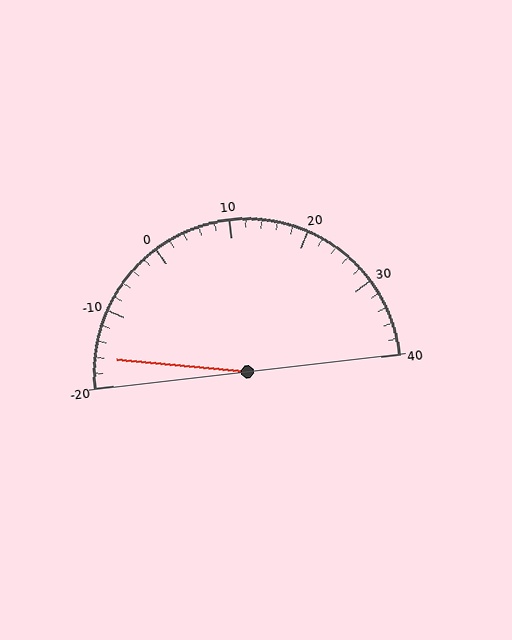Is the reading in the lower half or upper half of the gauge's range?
The reading is in the lower half of the range (-20 to 40).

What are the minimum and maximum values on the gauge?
The gauge ranges from -20 to 40.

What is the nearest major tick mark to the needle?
The nearest major tick mark is -20.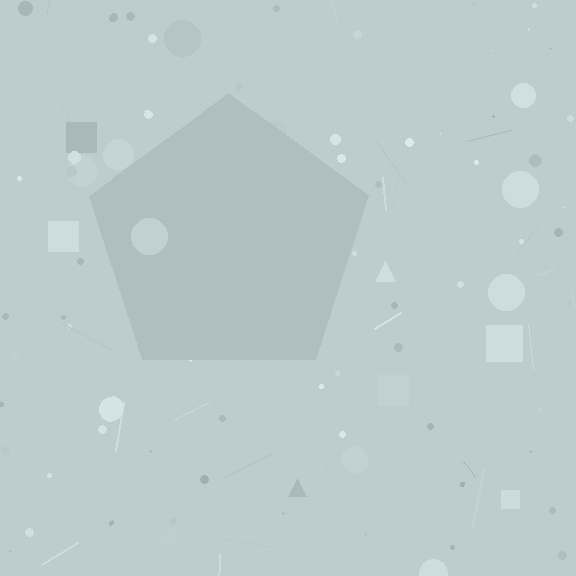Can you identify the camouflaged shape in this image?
The camouflaged shape is a pentagon.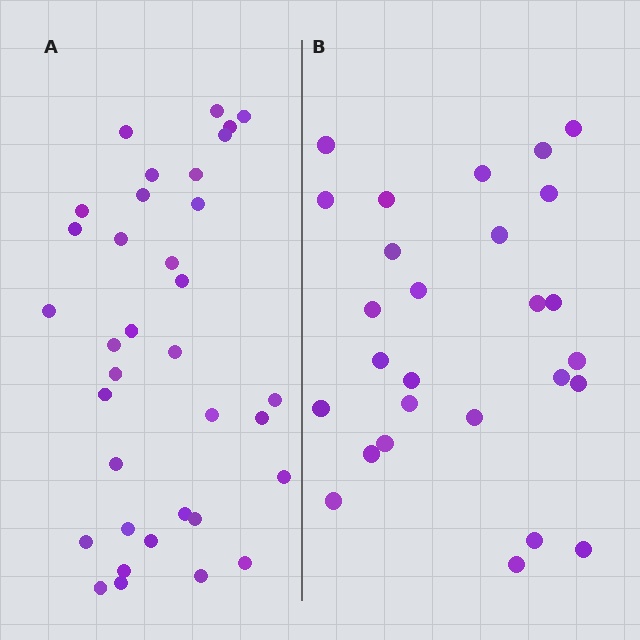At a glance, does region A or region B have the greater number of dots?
Region A (the left region) has more dots.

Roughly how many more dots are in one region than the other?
Region A has roughly 8 or so more dots than region B.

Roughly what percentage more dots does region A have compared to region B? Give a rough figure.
About 30% more.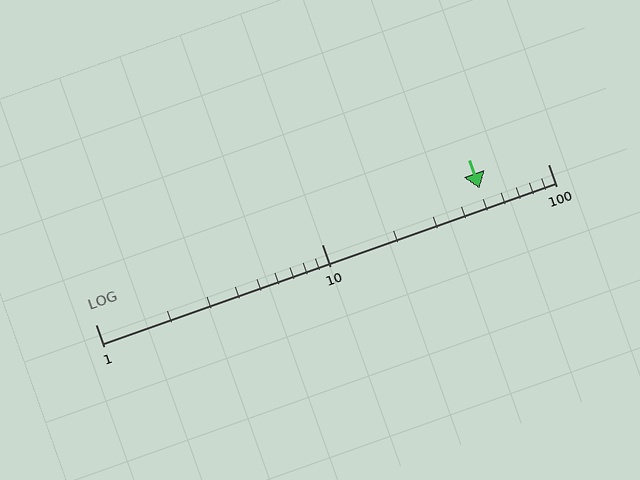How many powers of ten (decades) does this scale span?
The scale spans 2 decades, from 1 to 100.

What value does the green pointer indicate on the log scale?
The pointer indicates approximately 50.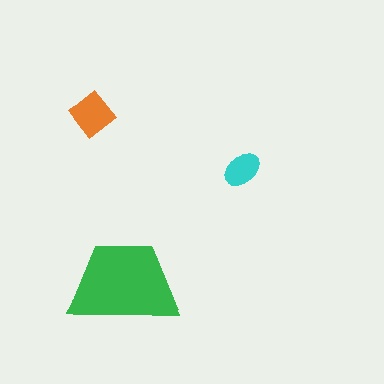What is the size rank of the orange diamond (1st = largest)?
2nd.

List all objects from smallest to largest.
The cyan ellipse, the orange diamond, the green trapezoid.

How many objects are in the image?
There are 3 objects in the image.